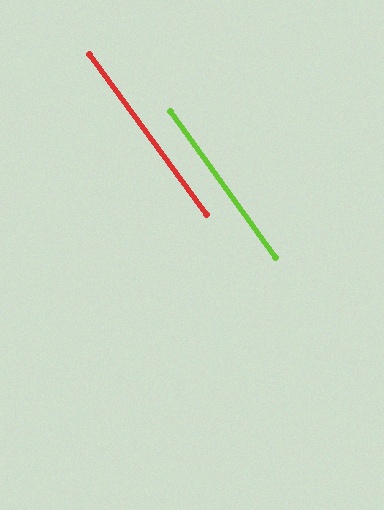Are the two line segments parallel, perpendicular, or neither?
Parallel — their directions differ by only 0.2°.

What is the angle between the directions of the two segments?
Approximately 0 degrees.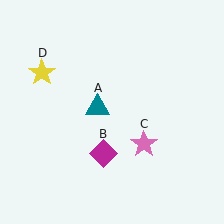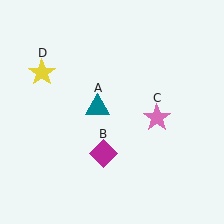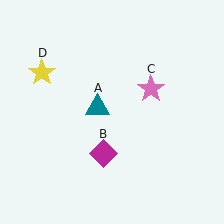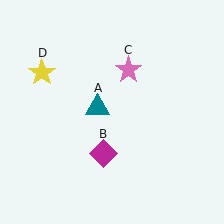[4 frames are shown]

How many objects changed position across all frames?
1 object changed position: pink star (object C).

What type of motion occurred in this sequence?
The pink star (object C) rotated counterclockwise around the center of the scene.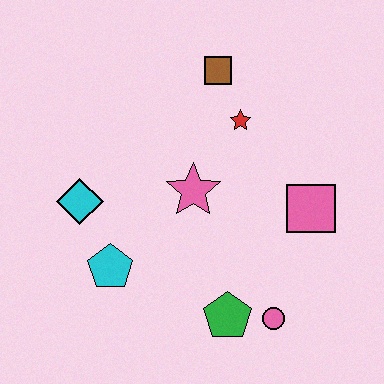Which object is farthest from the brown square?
The pink circle is farthest from the brown square.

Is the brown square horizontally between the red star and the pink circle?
No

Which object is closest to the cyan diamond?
The cyan pentagon is closest to the cyan diamond.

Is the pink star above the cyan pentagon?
Yes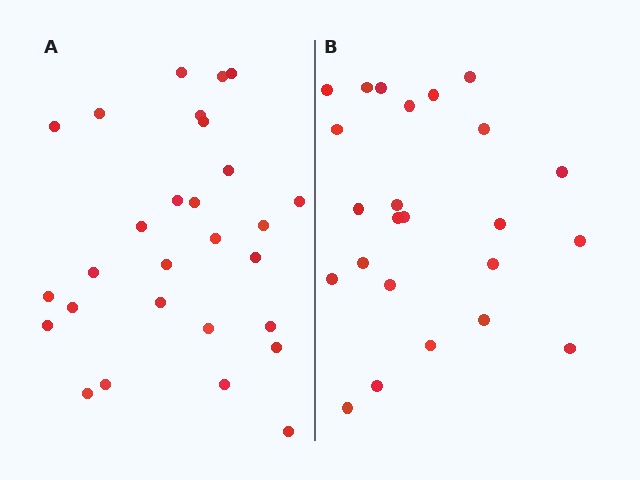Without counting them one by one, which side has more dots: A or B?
Region A (the left region) has more dots.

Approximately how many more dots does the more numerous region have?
Region A has about 4 more dots than region B.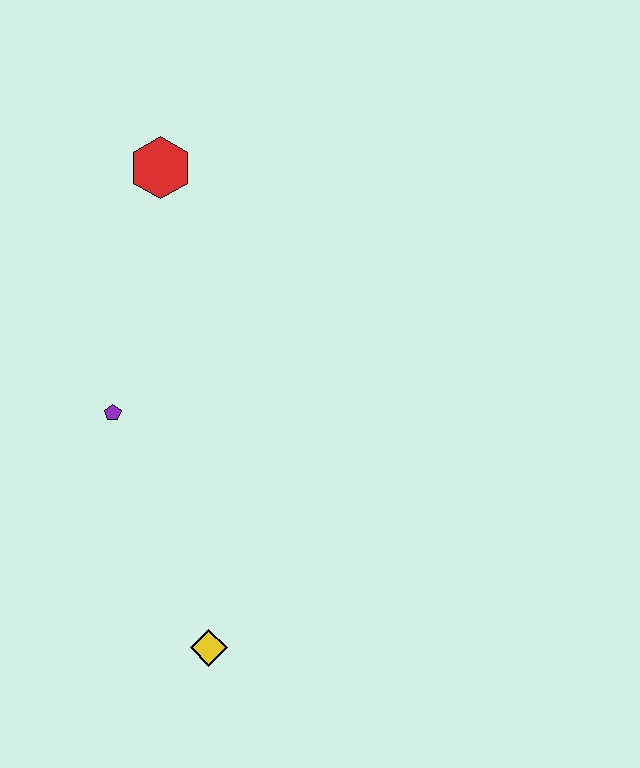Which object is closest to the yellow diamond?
The purple pentagon is closest to the yellow diamond.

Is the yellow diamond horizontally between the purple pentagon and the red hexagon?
No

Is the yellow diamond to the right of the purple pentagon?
Yes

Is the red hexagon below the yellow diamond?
No